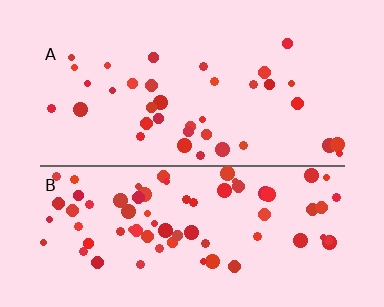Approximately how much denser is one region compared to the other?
Approximately 2.0× — region B over region A.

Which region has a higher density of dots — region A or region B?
B (the bottom).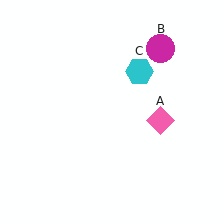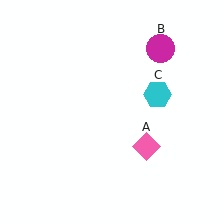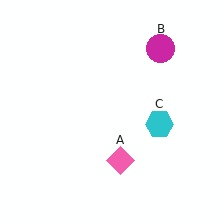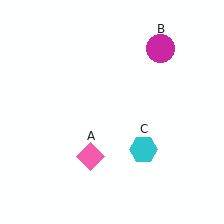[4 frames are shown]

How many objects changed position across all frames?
2 objects changed position: pink diamond (object A), cyan hexagon (object C).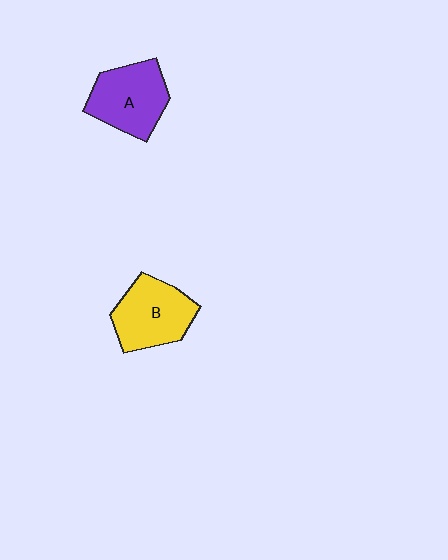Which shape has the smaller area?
Shape A (purple).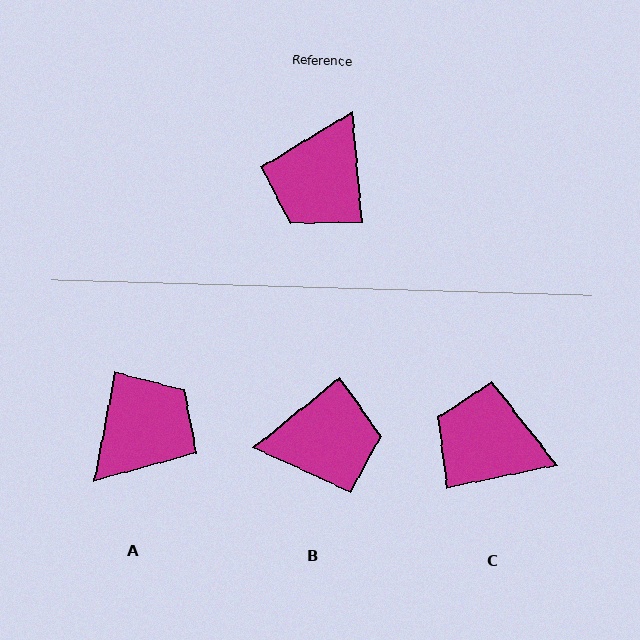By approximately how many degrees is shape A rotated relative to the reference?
Approximately 165 degrees counter-clockwise.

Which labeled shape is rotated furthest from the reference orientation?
A, about 165 degrees away.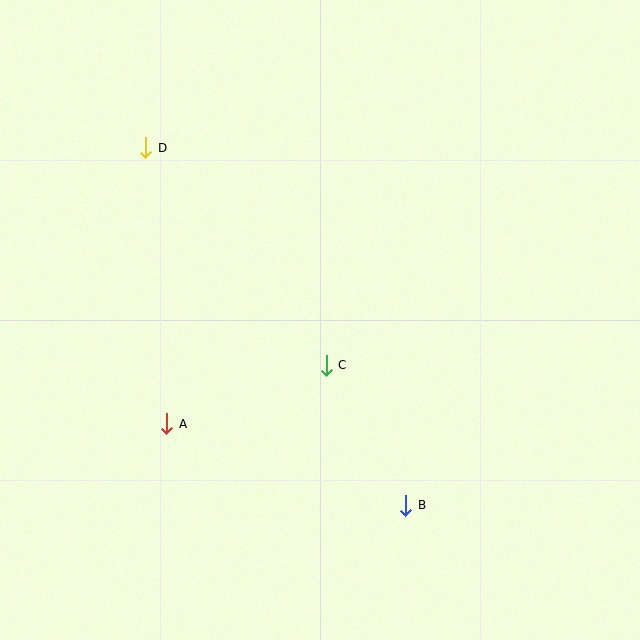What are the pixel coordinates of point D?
Point D is at (146, 148).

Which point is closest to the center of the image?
Point C at (326, 365) is closest to the center.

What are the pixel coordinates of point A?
Point A is at (167, 424).